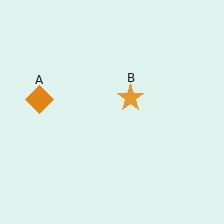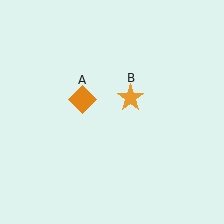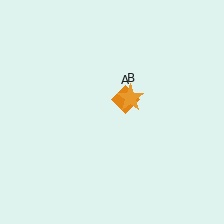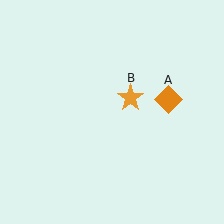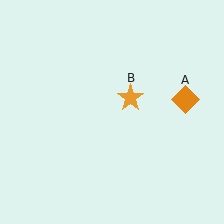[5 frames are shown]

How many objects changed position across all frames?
1 object changed position: orange diamond (object A).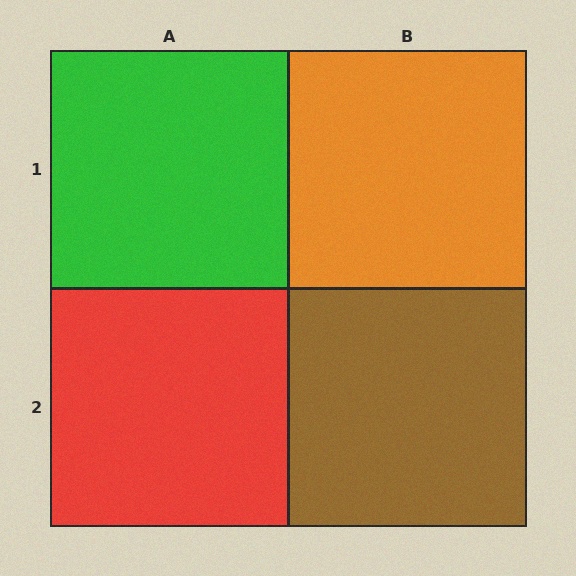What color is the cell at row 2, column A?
Red.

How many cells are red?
1 cell is red.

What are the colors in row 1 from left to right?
Green, orange.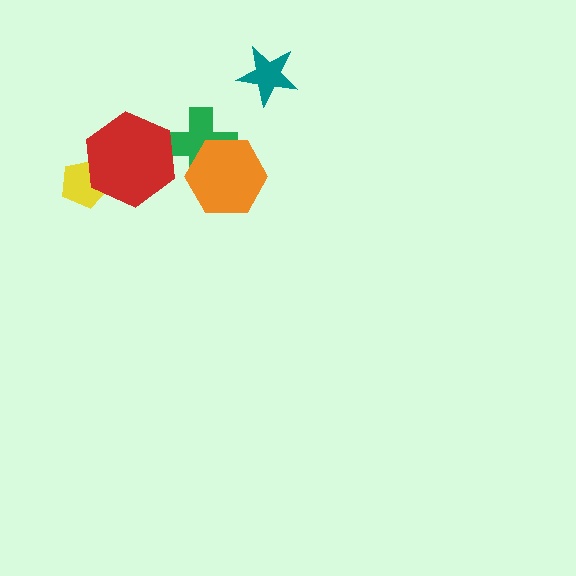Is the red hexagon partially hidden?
No, no other shape covers it.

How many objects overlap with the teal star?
0 objects overlap with the teal star.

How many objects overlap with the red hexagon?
2 objects overlap with the red hexagon.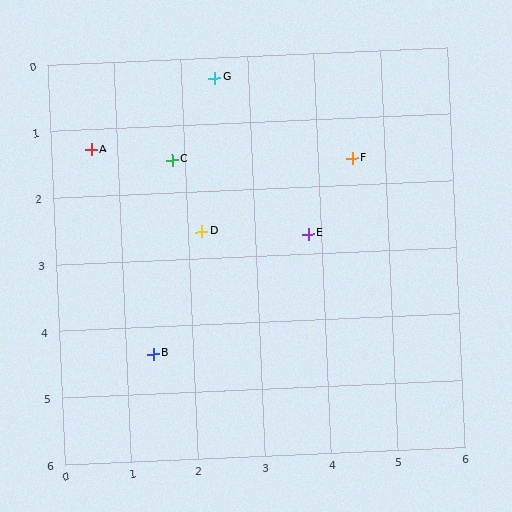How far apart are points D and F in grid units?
Points D and F are about 2.5 grid units apart.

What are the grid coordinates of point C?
Point C is at approximately (1.8, 1.5).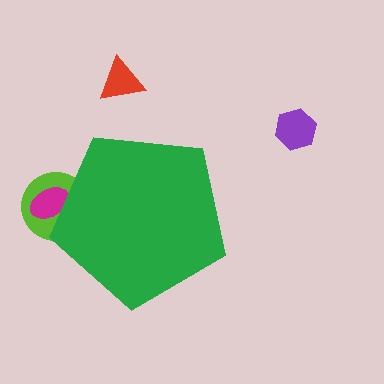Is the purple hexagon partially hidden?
No, the purple hexagon is fully visible.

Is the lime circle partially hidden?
Yes, the lime circle is partially hidden behind the green pentagon.